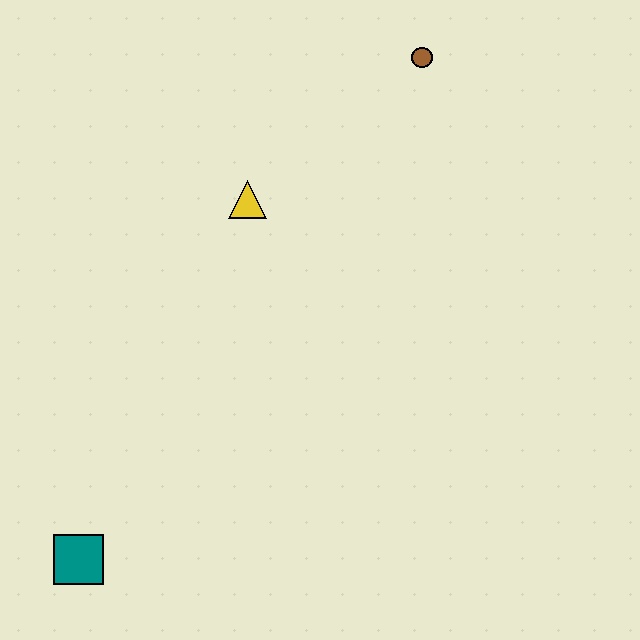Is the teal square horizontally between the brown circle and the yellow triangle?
No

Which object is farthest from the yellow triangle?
The teal square is farthest from the yellow triangle.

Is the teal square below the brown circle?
Yes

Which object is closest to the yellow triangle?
The brown circle is closest to the yellow triangle.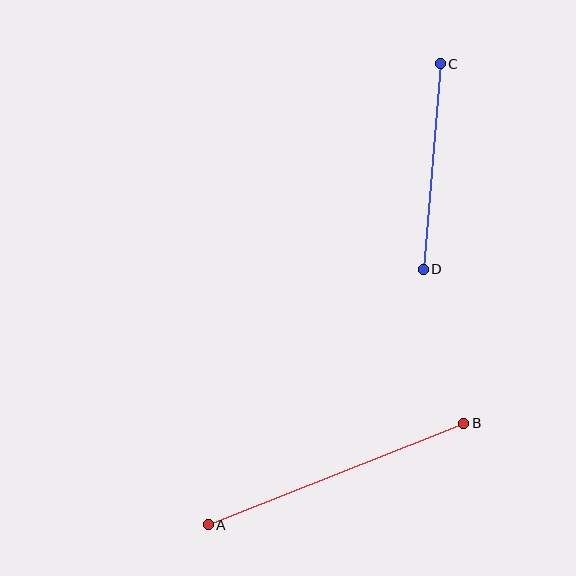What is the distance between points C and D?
The distance is approximately 206 pixels.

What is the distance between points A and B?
The distance is approximately 275 pixels.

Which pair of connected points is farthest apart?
Points A and B are farthest apart.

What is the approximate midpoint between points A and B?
The midpoint is at approximately (336, 474) pixels.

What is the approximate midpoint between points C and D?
The midpoint is at approximately (432, 167) pixels.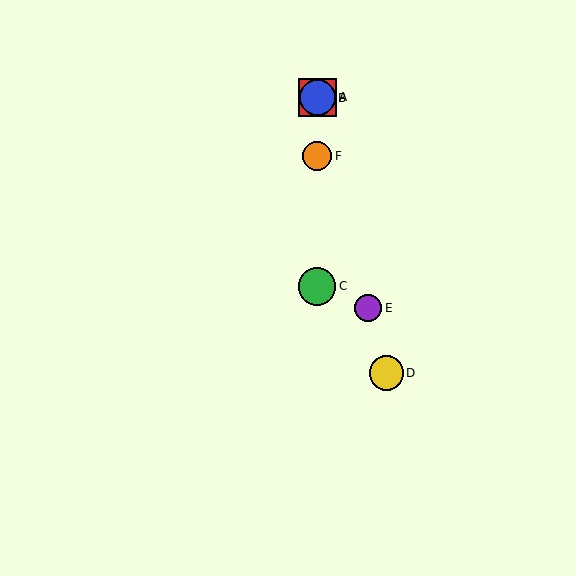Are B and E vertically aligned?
No, B is at x≈317 and E is at x≈368.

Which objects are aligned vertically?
Objects A, B, C, F are aligned vertically.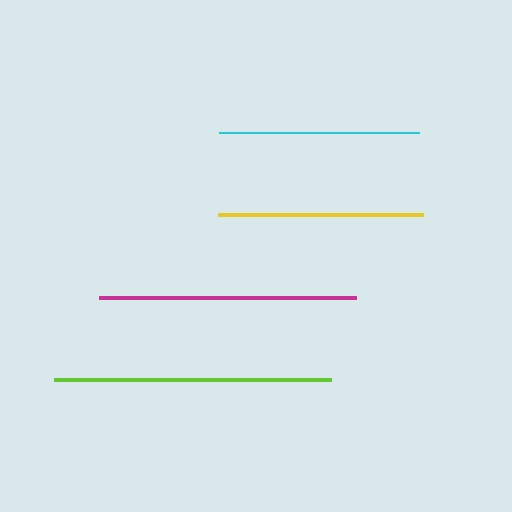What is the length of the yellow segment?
The yellow segment is approximately 205 pixels long.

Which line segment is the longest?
The lime line is the longest at approximately 277 pixels.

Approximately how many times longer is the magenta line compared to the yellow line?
The magenta line is approximately 1.3 times the length of the yellow line.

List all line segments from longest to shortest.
From longest to shortest: lime, magenta, yellow, cyan.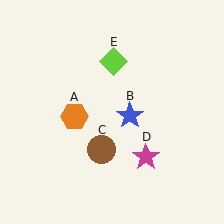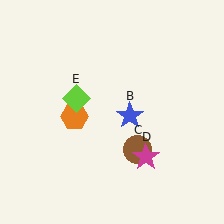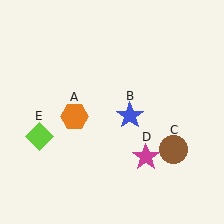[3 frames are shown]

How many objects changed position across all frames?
2 objects changed position: brown circle (object C), lime diamond (object E).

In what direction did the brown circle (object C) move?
The brown circle (object C) moved right.